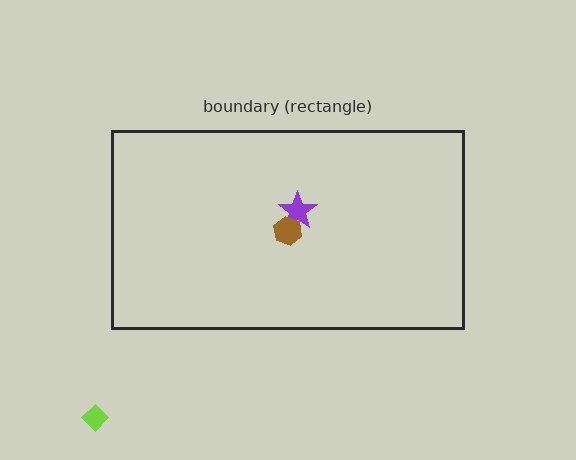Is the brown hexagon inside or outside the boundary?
Inside.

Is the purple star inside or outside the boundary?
Inside.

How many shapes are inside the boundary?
2 inside, 1 outside.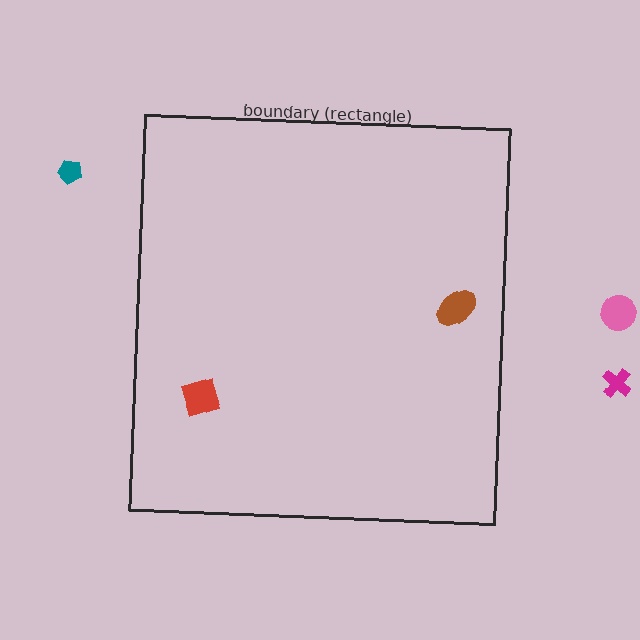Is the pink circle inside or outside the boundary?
Outside.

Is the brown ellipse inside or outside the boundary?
Inside.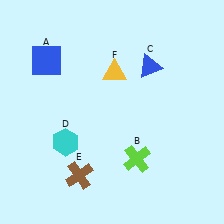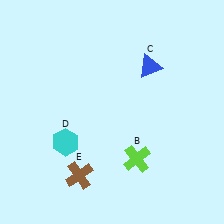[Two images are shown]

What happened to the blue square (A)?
The blue square (A) was removed in Image 2. It was in the top-left area of Image 1.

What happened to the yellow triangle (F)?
The yellow triangle (F) was removed in Image 2. It was in the top-right area of Image 1.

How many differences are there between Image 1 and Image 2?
There are 2 differences between the two images.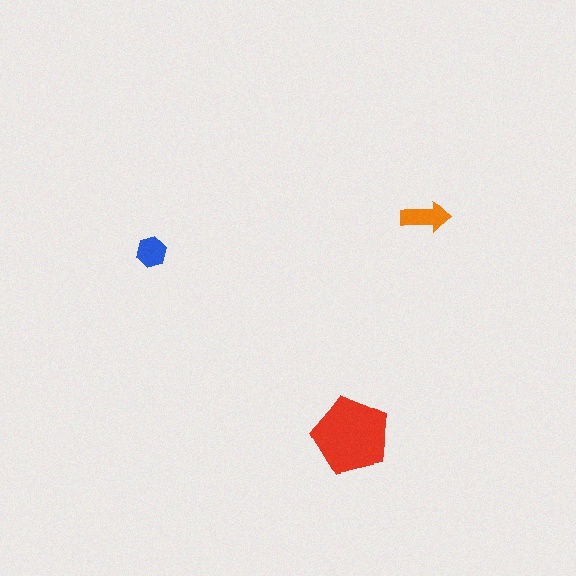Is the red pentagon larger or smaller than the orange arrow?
Larger.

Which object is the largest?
The red pentagon.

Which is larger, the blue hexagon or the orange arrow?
The orange arrow.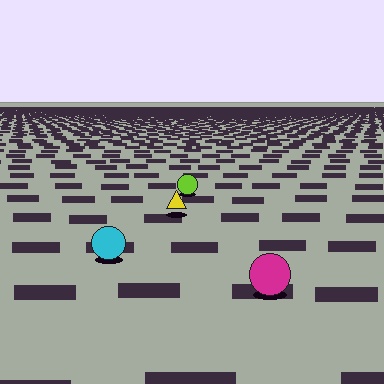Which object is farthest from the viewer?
The lime circle is farthest from the viewer. It appears smaller and the ground texture around it is denser.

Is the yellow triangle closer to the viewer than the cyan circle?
No. The cyan circle is closer — you can tell from the texture gradient: the ground texture is coarser near it.